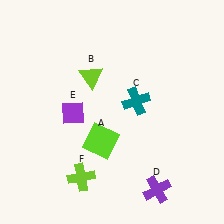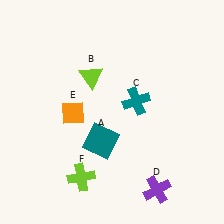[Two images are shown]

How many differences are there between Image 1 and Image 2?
There are 2 differences between the two images.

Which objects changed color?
A changed from lime to teal. E changed from purple to orange.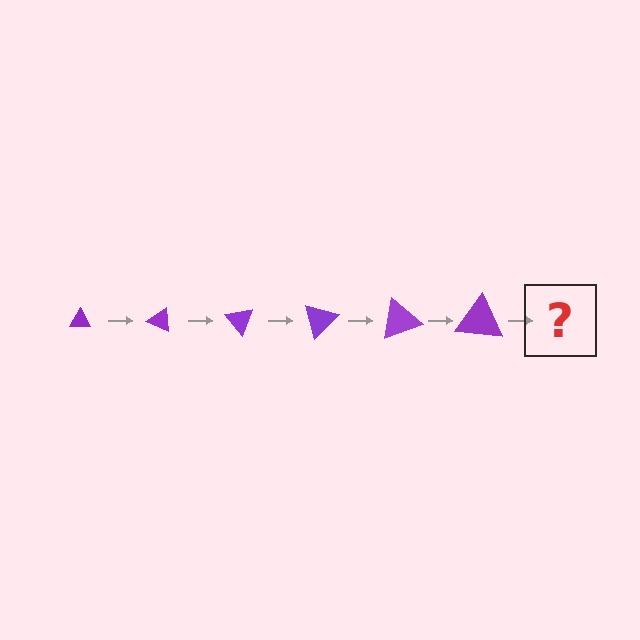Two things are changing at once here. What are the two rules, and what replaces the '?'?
The two rules are that the triangle grows larger each step and it rotates 25 degrees each step. The '?' should be a triangle, larger than the previous one and rotated 150 degrees from the start.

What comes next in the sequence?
The next element should be a triangle, larger than the previous one and rotated 150 degrees from the start.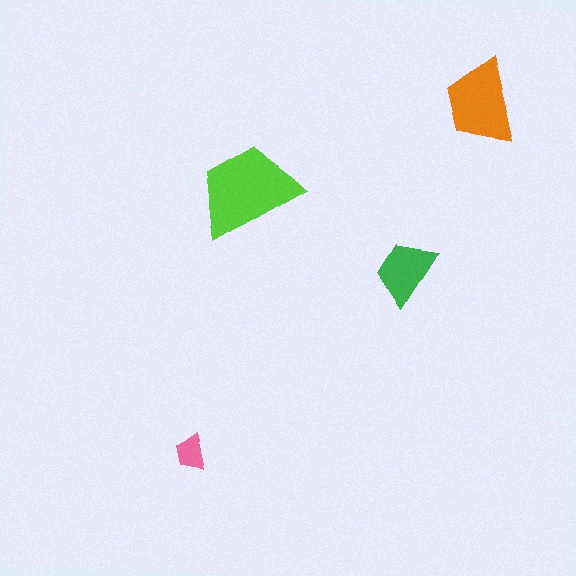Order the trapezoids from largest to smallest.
the lime one, the orange one, the green one, the pink one.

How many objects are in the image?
There are 4 objects in the image.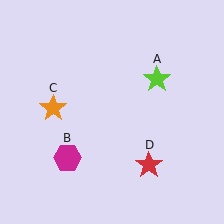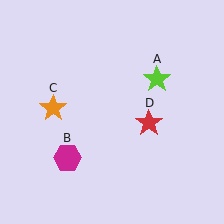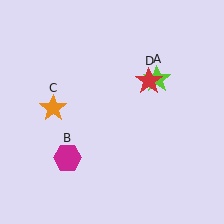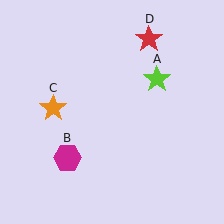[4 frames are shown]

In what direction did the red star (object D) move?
The red star (object D) moved up.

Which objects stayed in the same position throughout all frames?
Lime star (object A) and magenta hexagon (object B) and orange star (object C) remained stationary.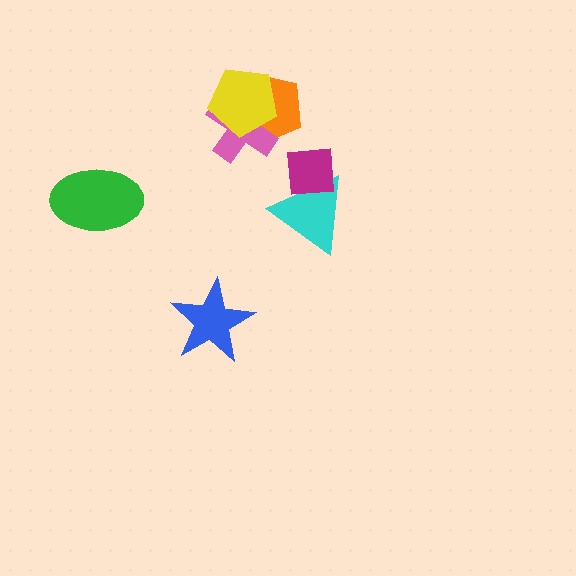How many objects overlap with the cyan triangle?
1 object overlaps with the cyan triangle.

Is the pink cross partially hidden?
Yes, it is partially covered by another shape.